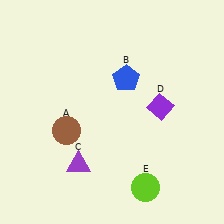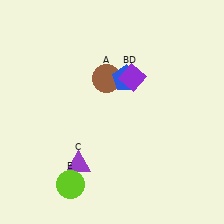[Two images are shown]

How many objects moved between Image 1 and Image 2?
3 objects moved between the two images.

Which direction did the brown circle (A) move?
The brown circle (A) moved up.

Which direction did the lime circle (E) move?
The lime circle (E) moved left.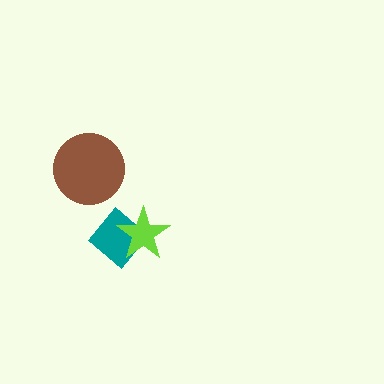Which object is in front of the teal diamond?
The lime star is in front of the teal diamond.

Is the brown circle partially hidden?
No, no other shape covers it.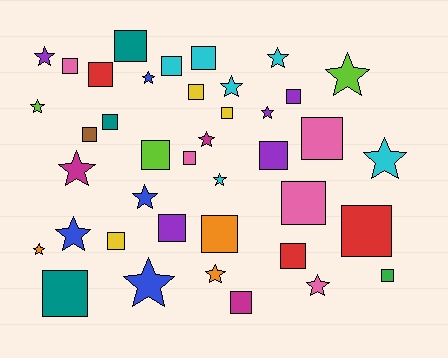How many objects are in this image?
There are 40 objects.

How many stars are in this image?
There are 17 stars.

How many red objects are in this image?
There are 3 red objects.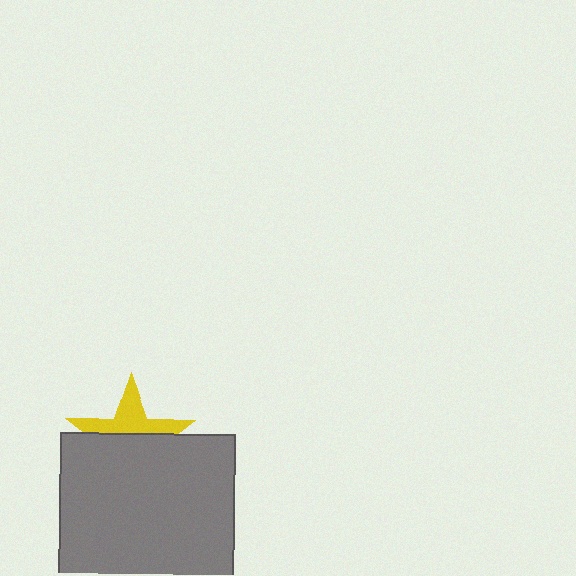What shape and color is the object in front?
The object in front is a gray rectangle.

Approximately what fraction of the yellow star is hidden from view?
Roughly 57% of the yellow star is hidden behind the gray rectangle.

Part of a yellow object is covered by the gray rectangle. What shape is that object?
It is a star.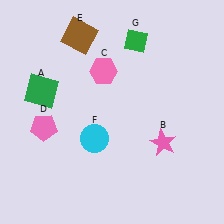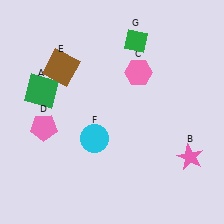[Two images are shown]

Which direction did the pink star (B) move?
The pink star (B) moved right.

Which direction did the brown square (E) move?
The brown square (E) moved down.